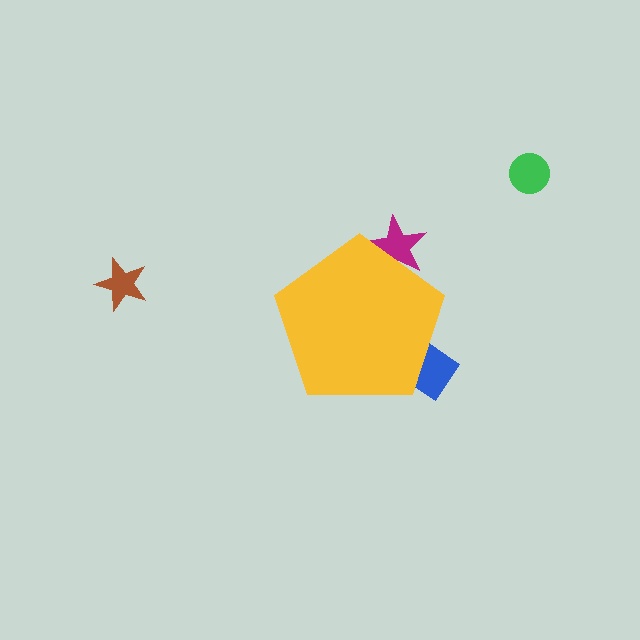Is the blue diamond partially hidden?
Yes, the blue diamond is partially hidden behind the yellow pentagon.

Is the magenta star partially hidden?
Yes, the magenta star is partially hidden behind the yellow pentagon.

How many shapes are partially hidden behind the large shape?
2 shapes are partially hidden.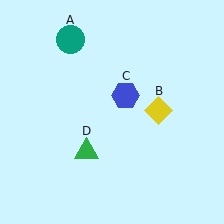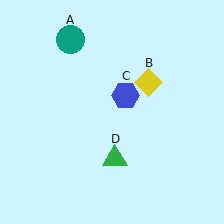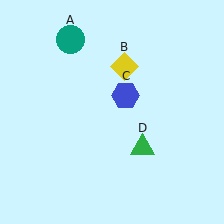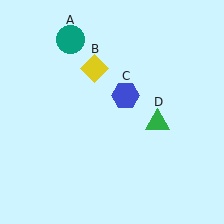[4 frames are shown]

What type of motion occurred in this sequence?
The yellow diamond (object B), green triangle (object D) rotated counterclockwise around the center of the scene.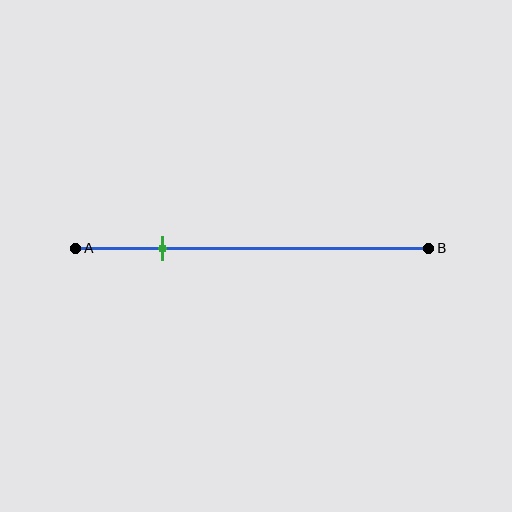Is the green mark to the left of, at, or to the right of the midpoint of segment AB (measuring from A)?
The green mark is to the left of the midpoint of segment AB.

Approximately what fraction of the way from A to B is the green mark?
The green mark is approximately 25% of the way from A to B.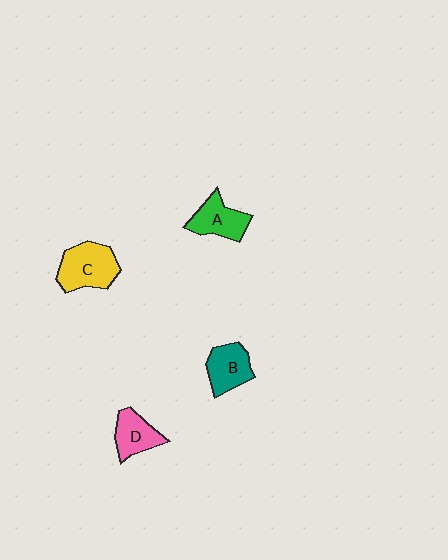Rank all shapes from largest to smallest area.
From largest to smallest: C (yellow), A (green), B (teal), D (pink).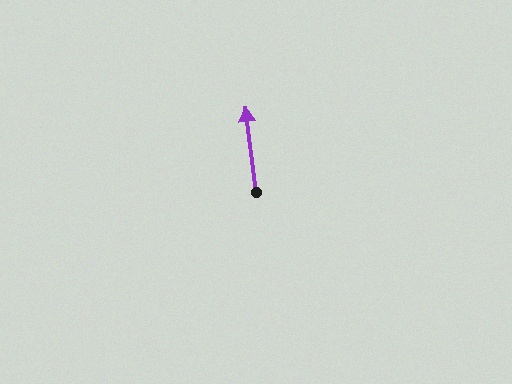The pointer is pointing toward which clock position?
Roughly 12 o'clock.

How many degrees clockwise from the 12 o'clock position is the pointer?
Approximately 353 degrees.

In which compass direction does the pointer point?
North.